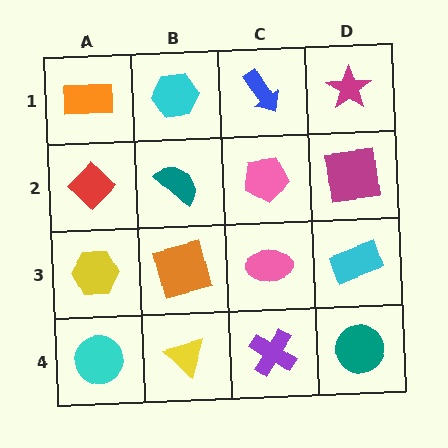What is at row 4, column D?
A teal circle.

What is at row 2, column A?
A red diamond.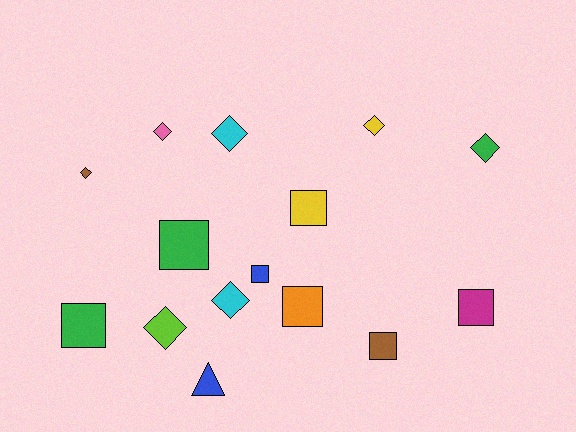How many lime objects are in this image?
There is 1 lime object.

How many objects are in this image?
There are 15 objects.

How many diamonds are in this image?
There are 7 diamonds.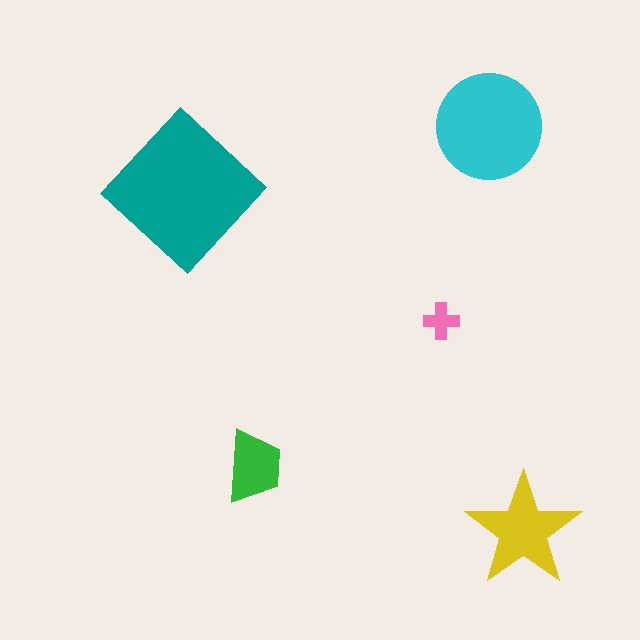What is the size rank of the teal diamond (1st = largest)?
1st.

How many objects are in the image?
There are 5 objects in the image.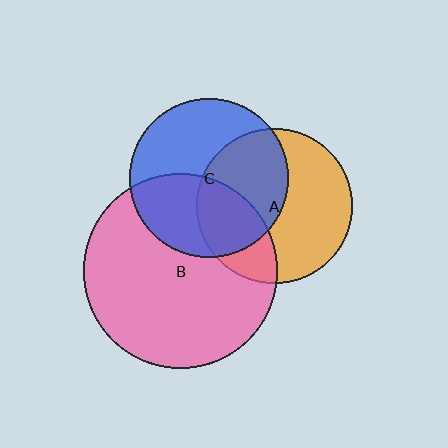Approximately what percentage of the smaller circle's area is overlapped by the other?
Approximately 30%.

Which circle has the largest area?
Circle B (pink).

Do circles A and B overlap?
Yes.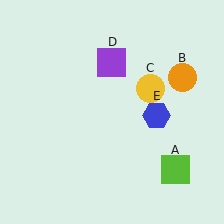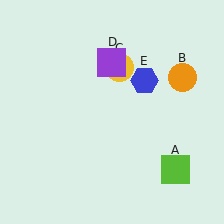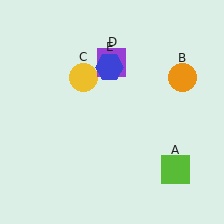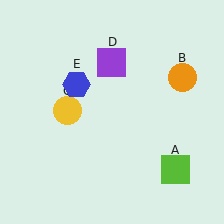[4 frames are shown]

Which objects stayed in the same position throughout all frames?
Lime square (object A) and orange circle (object B) and purple square (object D) remained stationary.